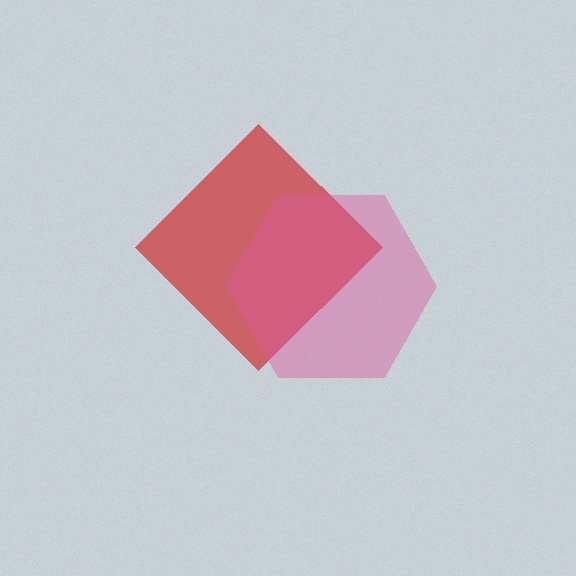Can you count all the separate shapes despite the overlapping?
Yes, there are 2 separate shapes.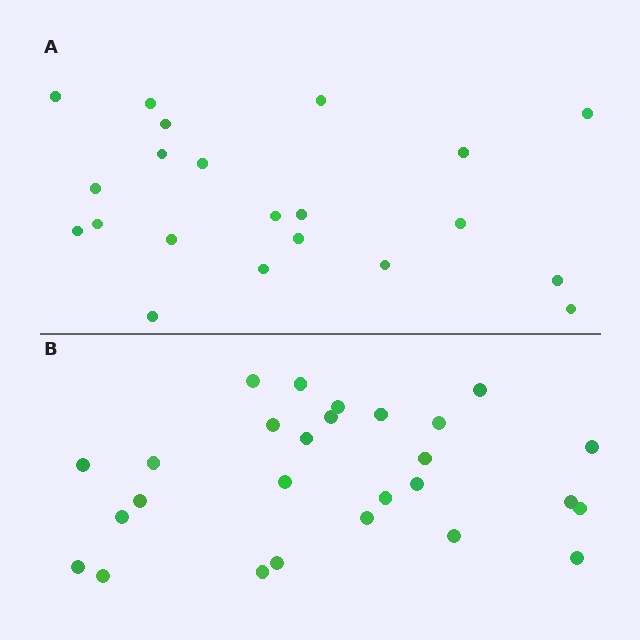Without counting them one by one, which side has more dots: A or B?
Region B (the bottom region) has more dots.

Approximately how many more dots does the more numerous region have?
Region B has about 6 more dots than region A.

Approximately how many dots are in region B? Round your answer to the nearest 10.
About 30 dots. (The exact count is 27, which rounds to 30.)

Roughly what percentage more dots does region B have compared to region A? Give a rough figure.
About 30% more.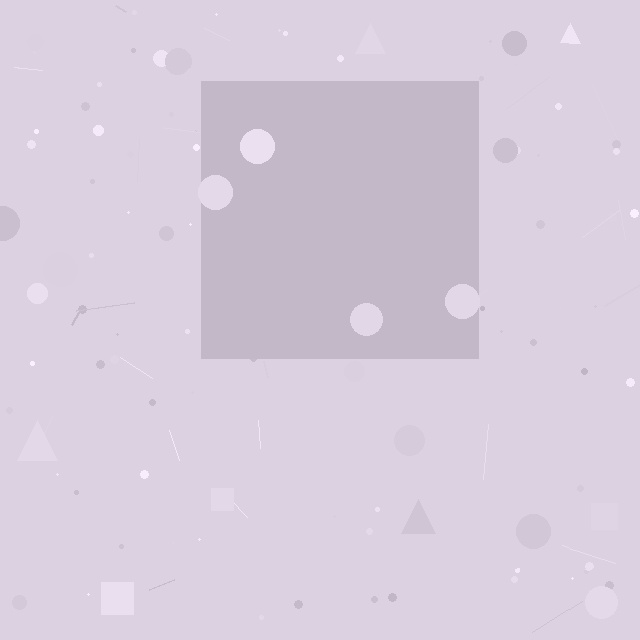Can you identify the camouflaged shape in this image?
The camouflaged shape is a square.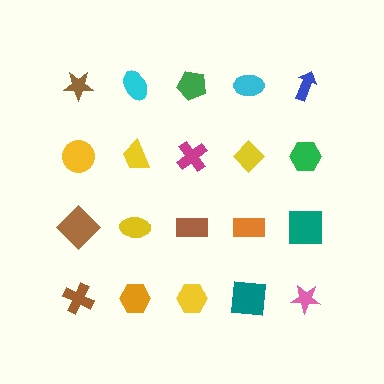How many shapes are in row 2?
5 shapes.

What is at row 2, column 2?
A yellow trapezoid.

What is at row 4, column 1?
A brown cross.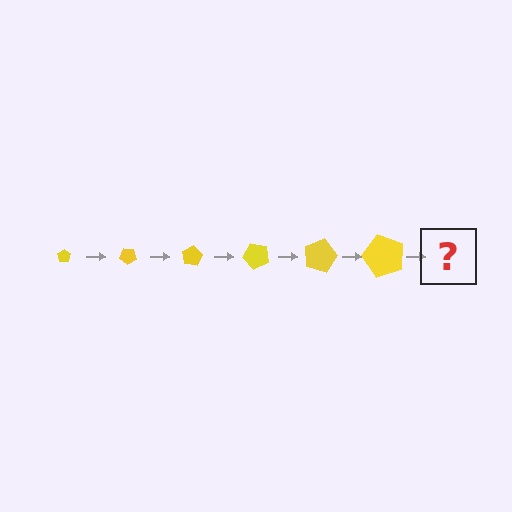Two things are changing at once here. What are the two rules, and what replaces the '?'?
The two rules are that the pentagon grows larger each step and it rotates 40 degrees each step. The '?' should be a pentagon, larger than the previous one and rotated 240 degrees from the start.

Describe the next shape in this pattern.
It should be a pentagon, larger than the previous one and rotated 240 degrees from the start.